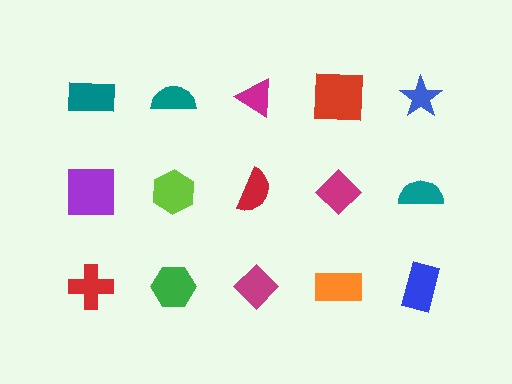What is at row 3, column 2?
A green hexagon.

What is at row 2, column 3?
A red semicircle.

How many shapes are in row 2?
5 shapes.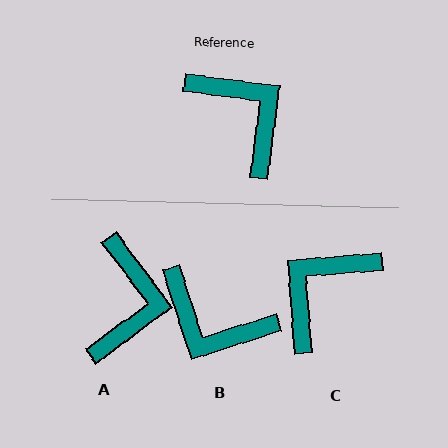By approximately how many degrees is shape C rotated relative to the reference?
Approximately 102 degrees counter-clockwise.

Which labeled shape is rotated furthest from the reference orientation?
B, about 155 degrees away.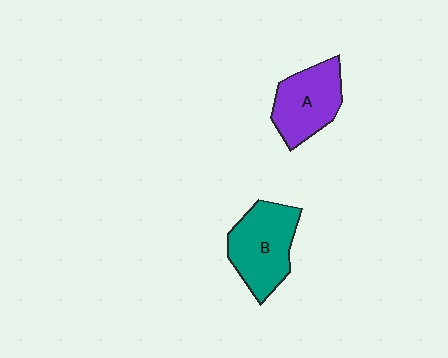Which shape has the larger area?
Shape B (teal).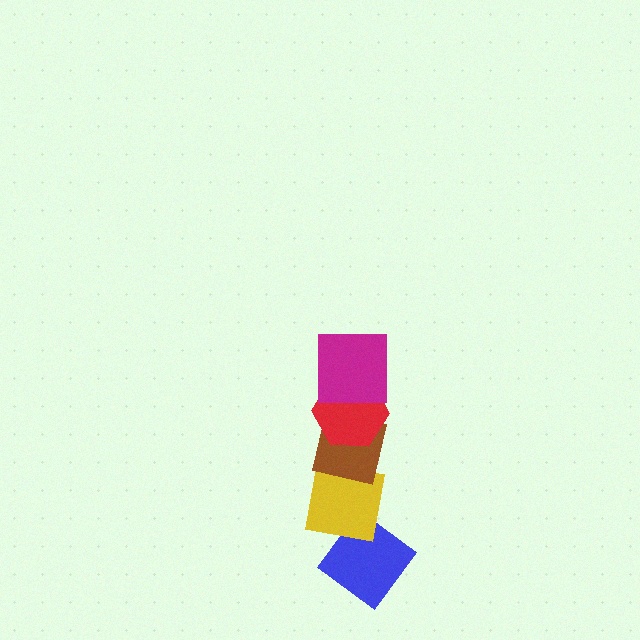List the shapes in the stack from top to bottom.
From top to bottom: the magenta square, the red hexagon, the brown square, the yellow square, the blue diamond.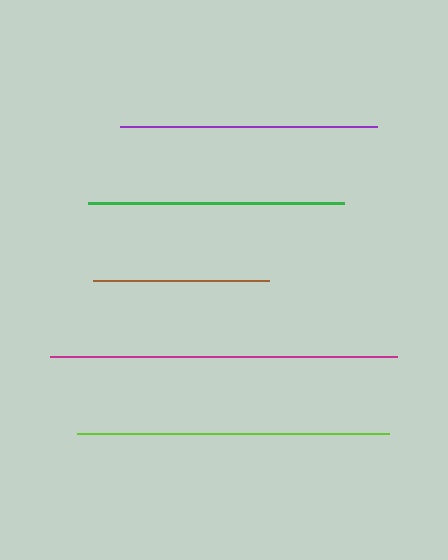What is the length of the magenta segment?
The magenta segment is approximately 348 pixels long.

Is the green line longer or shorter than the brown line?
The green line is longer than the brown line.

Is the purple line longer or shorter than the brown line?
The purple line is longer than the brown line.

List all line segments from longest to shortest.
From longest to shortest: magenta, lime, green, purple, brown.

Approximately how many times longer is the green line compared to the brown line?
The green line is approximately 1.5 times the length of the brown line.